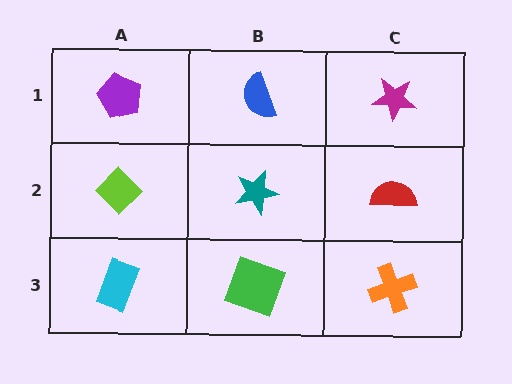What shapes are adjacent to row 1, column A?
A lime diamond (row 2, column A), a blue semicircle (row 1, column B).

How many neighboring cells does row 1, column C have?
2.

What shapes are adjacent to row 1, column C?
A red semicircle (row 2, column C), a blue semicircle (row 1, column B).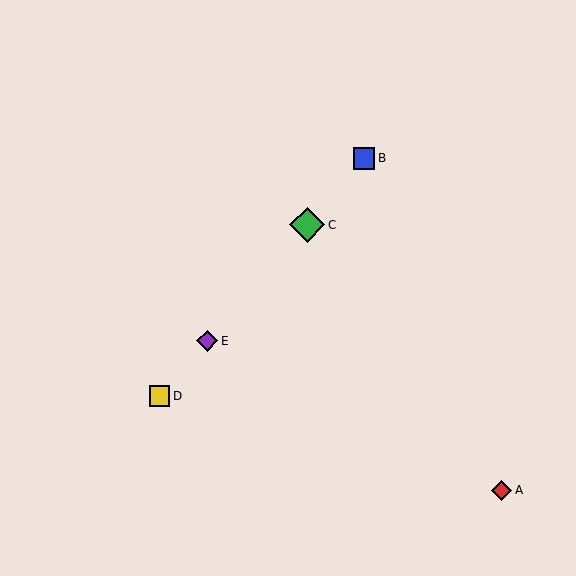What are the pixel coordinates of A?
Object A is at (502, 490).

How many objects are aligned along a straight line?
4 objects (B, C, D, E) are aligned along a straight line.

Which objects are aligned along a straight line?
Objects B, C, D, E are aligned along a straight line.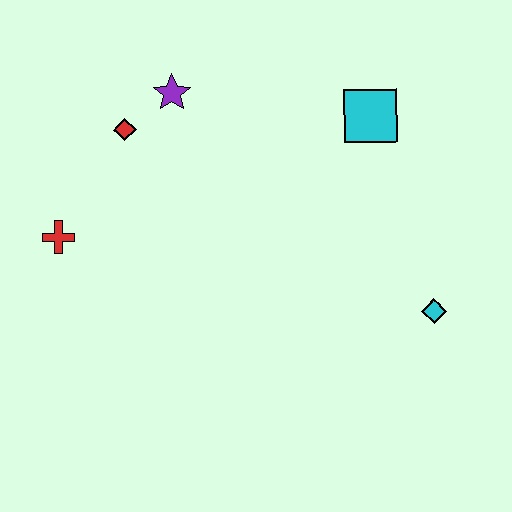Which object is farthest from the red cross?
The cyan diamond is farthest from the red cross.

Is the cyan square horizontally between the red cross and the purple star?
No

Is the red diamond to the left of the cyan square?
Yes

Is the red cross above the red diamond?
No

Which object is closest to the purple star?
The red diamond is closest to the purple star.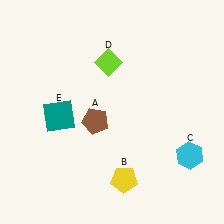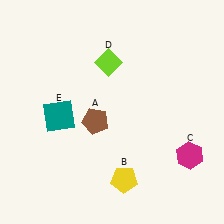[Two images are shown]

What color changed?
The hexagon (C) changed from cyan in Image 1 to magenta in Image 2.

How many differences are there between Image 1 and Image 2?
There is 1 difference between the two images.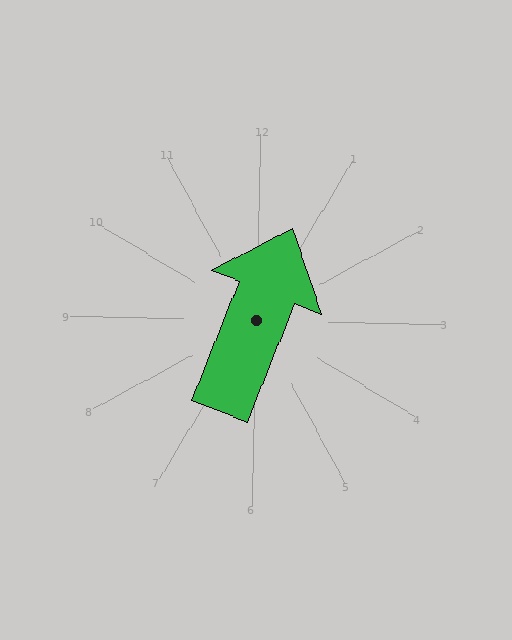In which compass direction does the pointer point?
North.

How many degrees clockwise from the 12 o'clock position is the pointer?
Approximately 21 degrees.